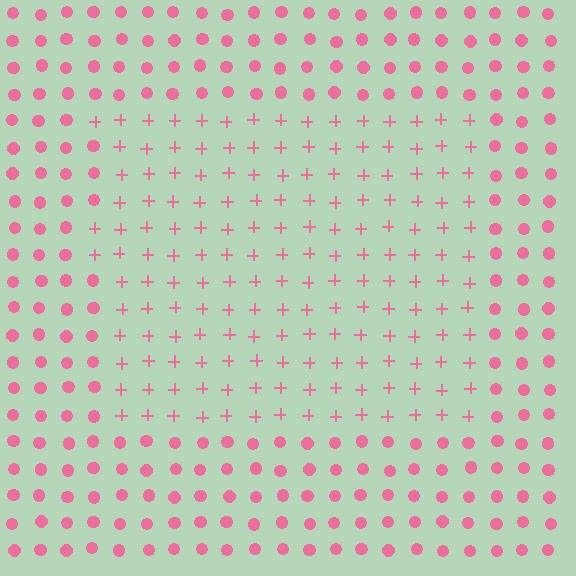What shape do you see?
I see a rectangle.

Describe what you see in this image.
The image is filled with small pink elements arranged in a uniform grid. A rectangle-shaped region contains plus signs, while the surrounding area contains circles. The boundary is defined purely by the change in element shape.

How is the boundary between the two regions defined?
The boundary is defined by a change in element shape: plus signs inside vs. circles outside. All elements share the same color and spacing.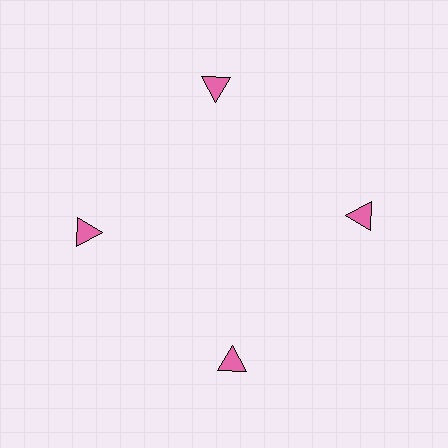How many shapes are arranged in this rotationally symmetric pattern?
There are 4 shapes, arranged in 4 groups of 1.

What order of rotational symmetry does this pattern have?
This pattern has 4-fold rotational symmetry.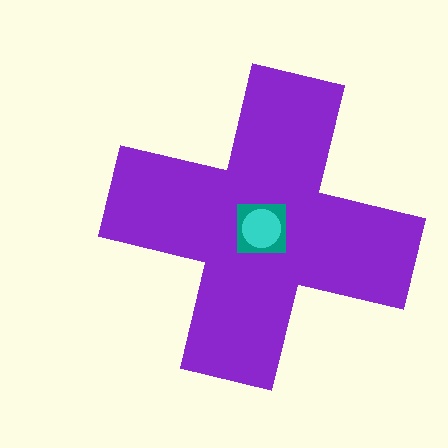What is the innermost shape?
The cyan circle.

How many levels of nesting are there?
3.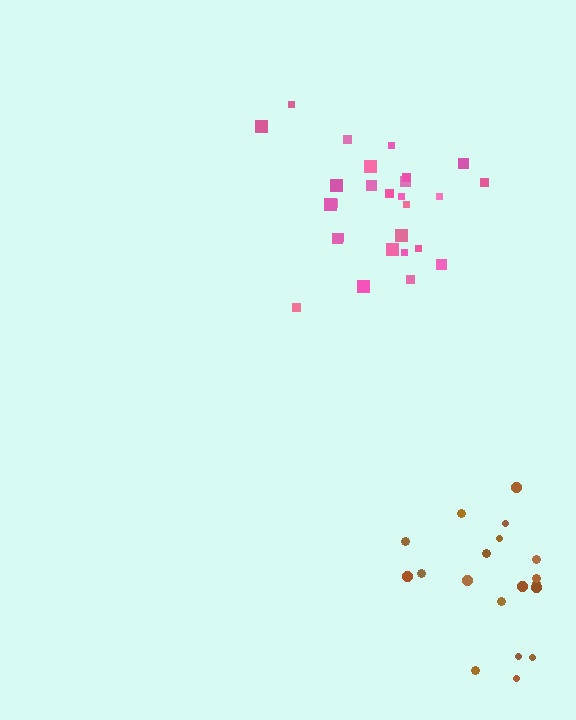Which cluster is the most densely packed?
Pink.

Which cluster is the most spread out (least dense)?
Brown.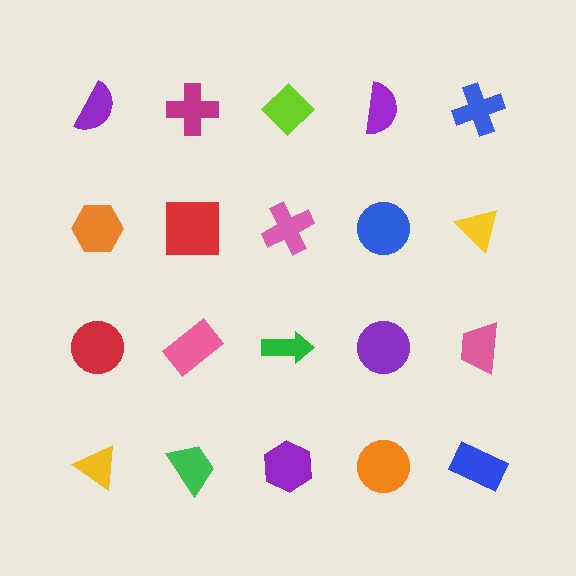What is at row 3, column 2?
A pink rectangle.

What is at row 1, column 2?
A magenta cross.